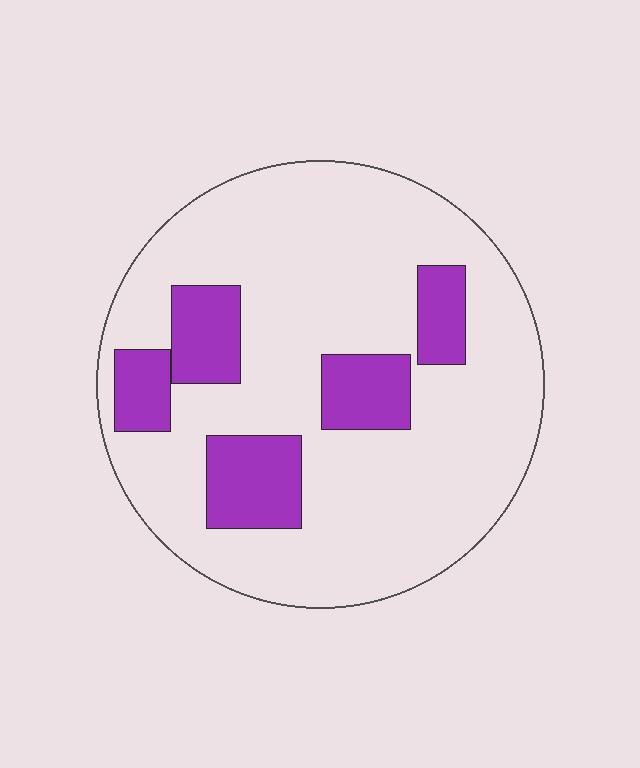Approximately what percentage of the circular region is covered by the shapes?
Approximately 20%.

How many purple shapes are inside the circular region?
5.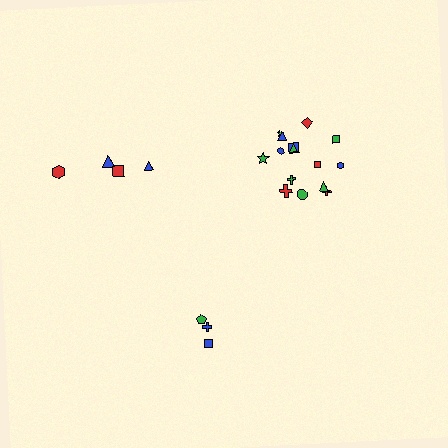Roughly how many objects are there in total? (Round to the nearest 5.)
Roughly 20 objects in total.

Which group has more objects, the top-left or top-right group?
The top-right group.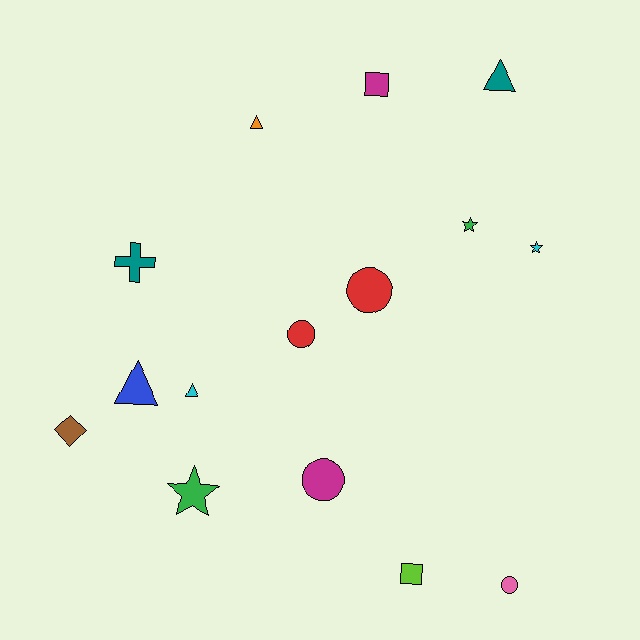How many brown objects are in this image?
There is 1 brown object.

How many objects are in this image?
There are 15 objects.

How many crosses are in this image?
There is 1 cross.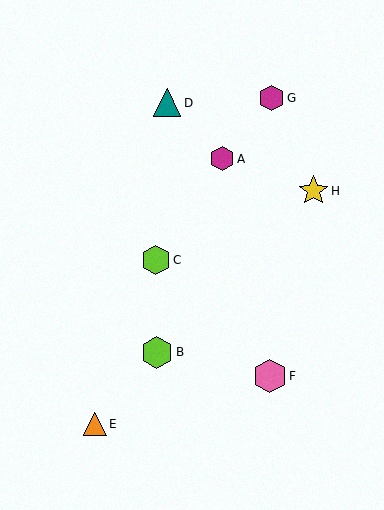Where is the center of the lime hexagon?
The center of the lime hexagon is at (156, 260).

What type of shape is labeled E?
Shape E is an orange triangle.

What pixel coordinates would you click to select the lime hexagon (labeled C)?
Click at (156, 260) to select the lime hexagon C.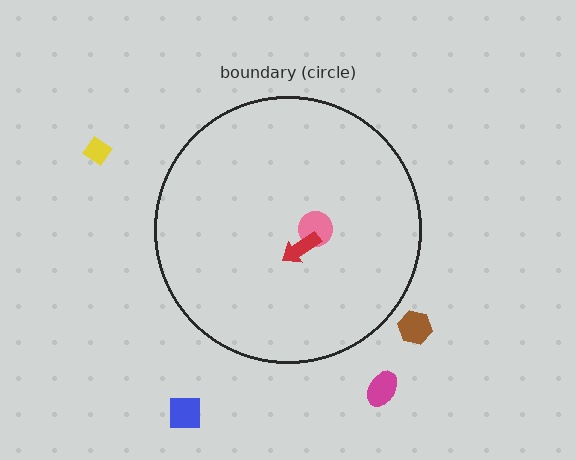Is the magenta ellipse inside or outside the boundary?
Outside.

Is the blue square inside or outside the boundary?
Outside.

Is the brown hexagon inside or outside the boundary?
Outside.